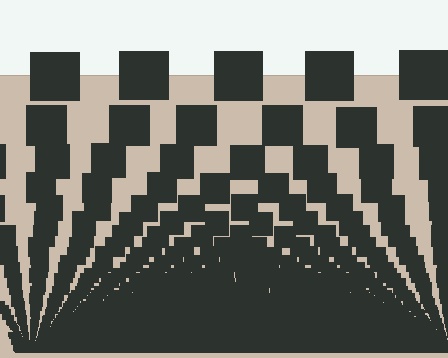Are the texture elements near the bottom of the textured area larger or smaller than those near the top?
Smaller. The gradient is inverted — elements near the bottom are smaller and denser.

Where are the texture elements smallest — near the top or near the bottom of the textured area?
Near the bottom.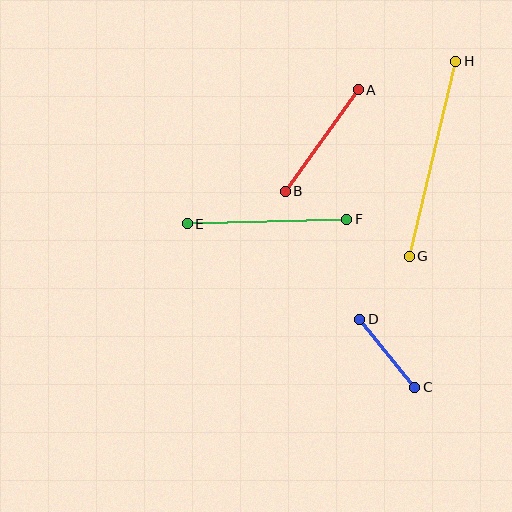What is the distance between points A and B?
The distance is approximately 125 pixels.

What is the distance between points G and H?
The distance is approximately 201 pixels.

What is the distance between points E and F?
The distance is approximately 160 pixels.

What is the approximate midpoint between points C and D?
The midpoint is at approximately (387, 353) pixels.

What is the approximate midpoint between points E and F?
The midpoint is at approximately (267, 221) pixels.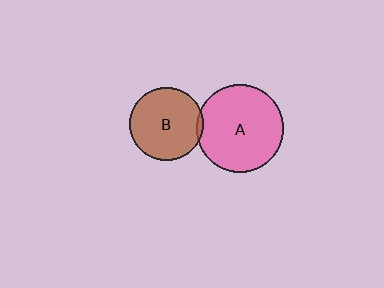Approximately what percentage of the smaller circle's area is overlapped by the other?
Approximately 5%.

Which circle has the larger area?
Circle A (pink).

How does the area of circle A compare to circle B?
Approximately 1.4 times.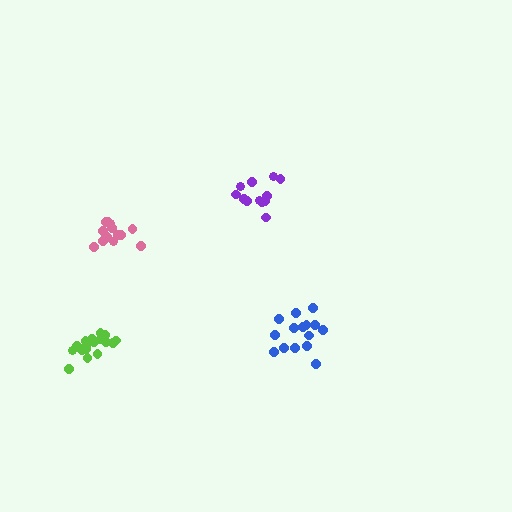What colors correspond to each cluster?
The clusters are colored: pink, purple, lime, blue.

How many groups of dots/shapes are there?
There are 4 groups.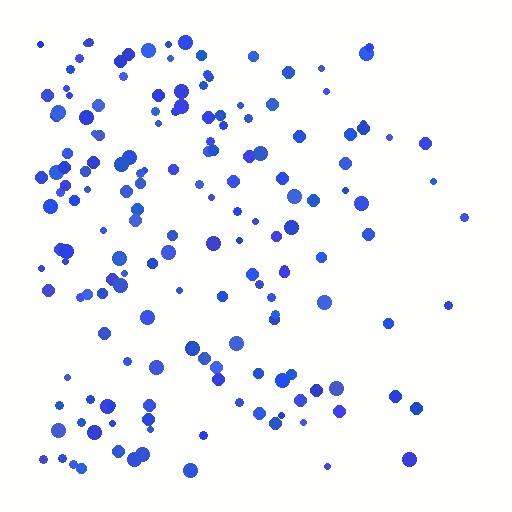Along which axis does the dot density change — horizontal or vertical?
Horizontal.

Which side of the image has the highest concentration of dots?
The left.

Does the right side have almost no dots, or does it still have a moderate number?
Still a moderate number, just noticeably fewer than the left.